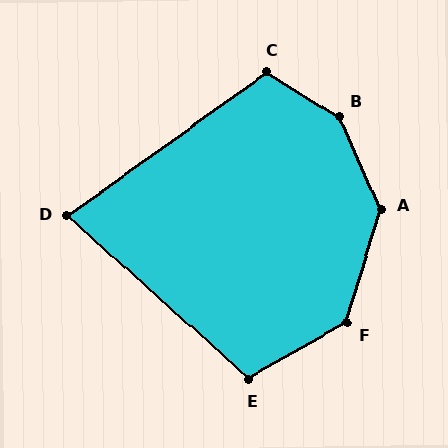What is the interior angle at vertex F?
Approximately 137 degrees (obtuse).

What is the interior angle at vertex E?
Approximately 108 degrees (obtuse).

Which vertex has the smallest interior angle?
D, at approximately 78 degrees.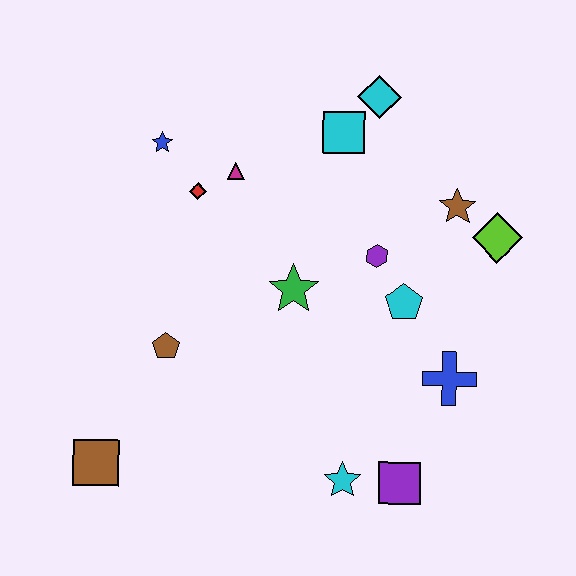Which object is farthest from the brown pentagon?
The lime diamond is farthest from the brown pentagon.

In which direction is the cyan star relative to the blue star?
The cyan star is below the blue star.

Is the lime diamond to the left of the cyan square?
No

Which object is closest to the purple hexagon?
The cyan pentagon is closest to the purple hexagon.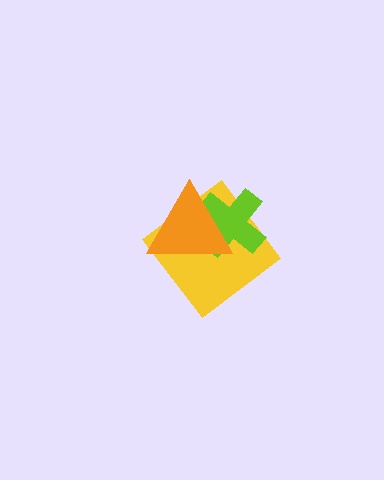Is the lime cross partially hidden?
Yes, it is partially covered by another shape.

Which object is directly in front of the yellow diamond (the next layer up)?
The lime cross is directly in front of the yellow diamond.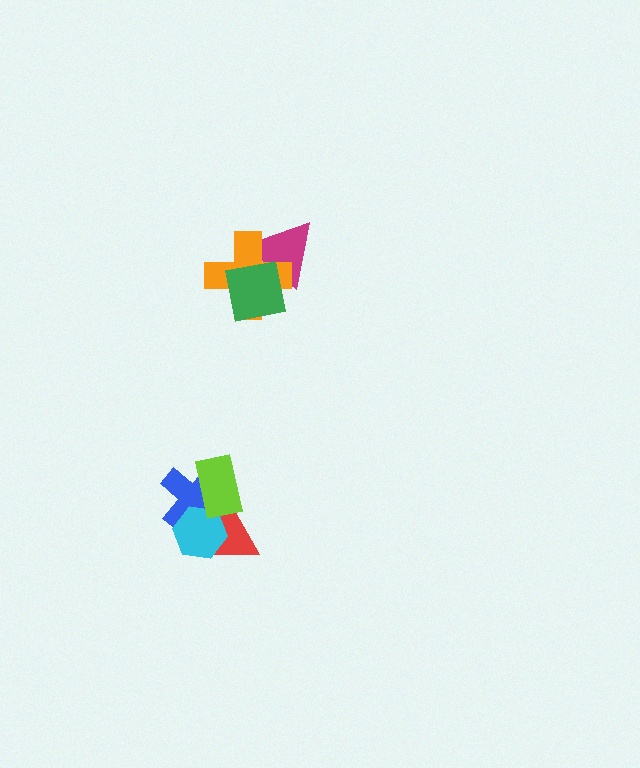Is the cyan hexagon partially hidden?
Yes, it is partially covered by another shape.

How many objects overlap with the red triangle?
3 objects overlap with the red triangle.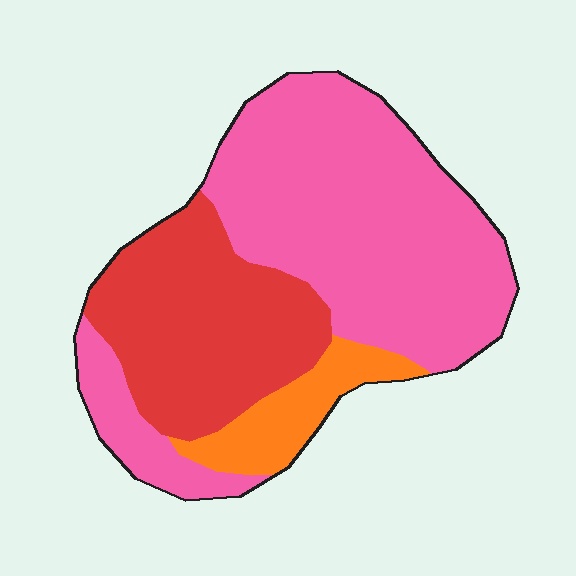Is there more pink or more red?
Pink.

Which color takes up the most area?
Pink, at roughly 60%.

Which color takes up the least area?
Orange, at roughly 10%.